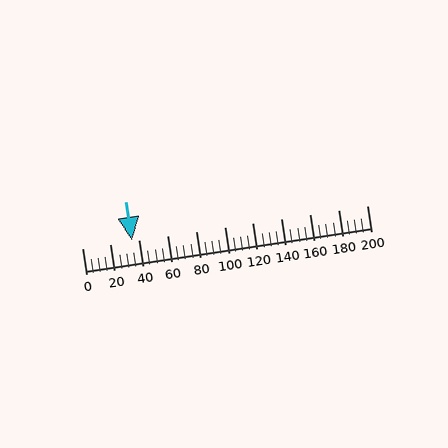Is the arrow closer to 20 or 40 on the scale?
The arrow is closer to 40.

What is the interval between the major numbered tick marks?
The major tick marks are spaced 20 units apart.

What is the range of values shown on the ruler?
The ruler shows values from 0 to 200.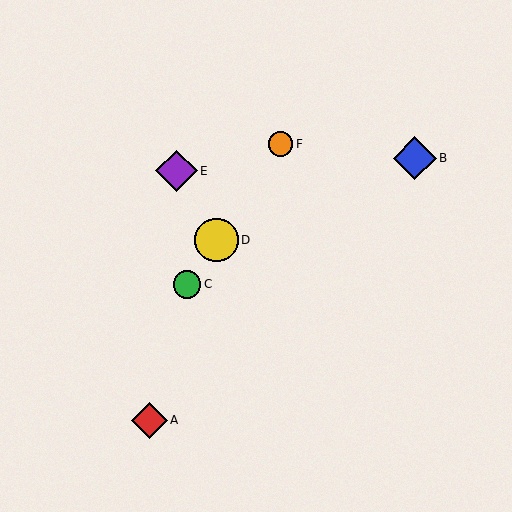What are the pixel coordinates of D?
Object D is at (216, 240).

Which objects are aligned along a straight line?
Objects C, D, F are aligned along a straight line.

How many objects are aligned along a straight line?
3 objects (C, D, F) are aligned along a straight line.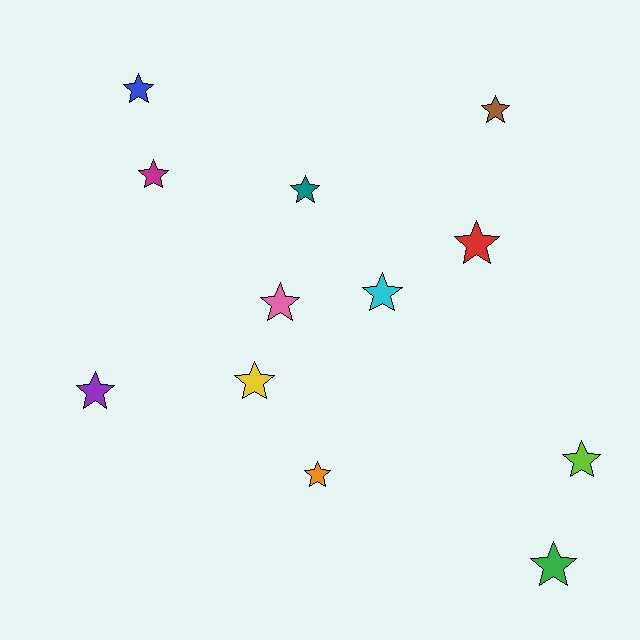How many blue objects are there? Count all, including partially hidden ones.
There is 1 blue object.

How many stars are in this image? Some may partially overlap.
There are 12 stars.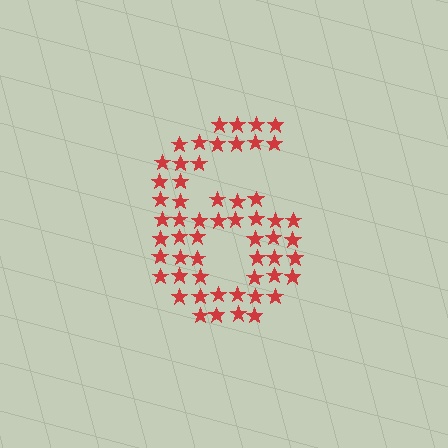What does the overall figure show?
The overall figure shows the digit 6.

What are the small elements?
The small elements are stars.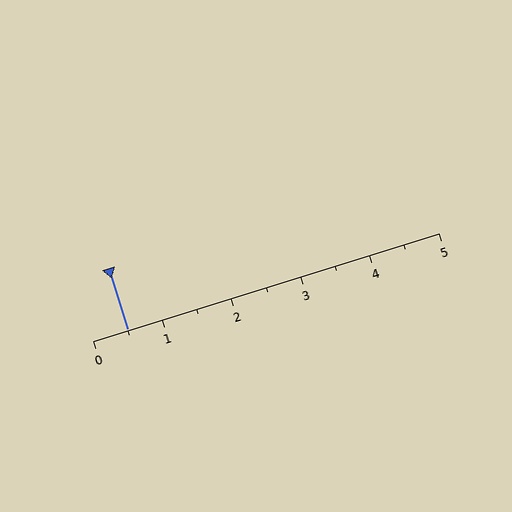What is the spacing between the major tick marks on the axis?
The major ticks are spaced 1 apart.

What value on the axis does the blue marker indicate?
The marker indicates approximately 0.5.